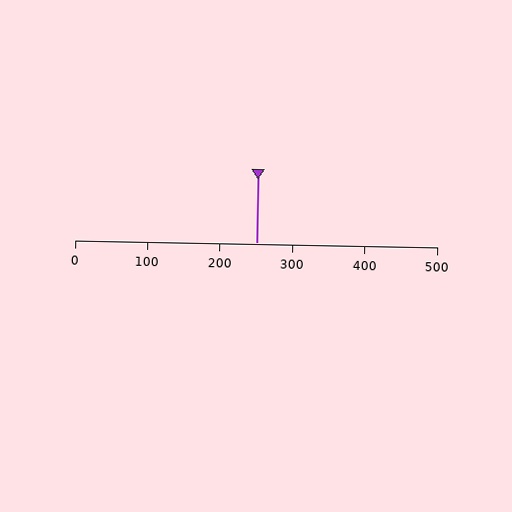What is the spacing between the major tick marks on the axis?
The major ticks are spaced 100 apart.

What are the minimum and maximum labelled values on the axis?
The axis runs from 0 to 500.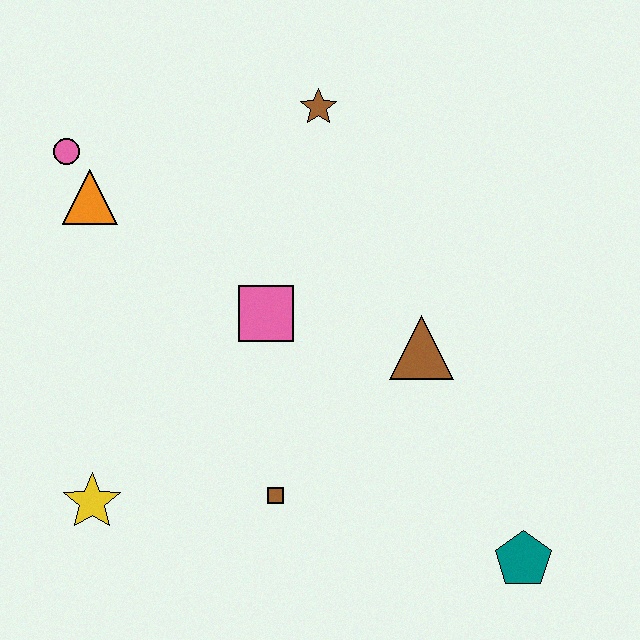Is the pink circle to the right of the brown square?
No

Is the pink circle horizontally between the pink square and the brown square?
No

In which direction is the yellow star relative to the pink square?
The yellow star is below the pink square.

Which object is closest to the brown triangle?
The pink square is closest to the brown triangle.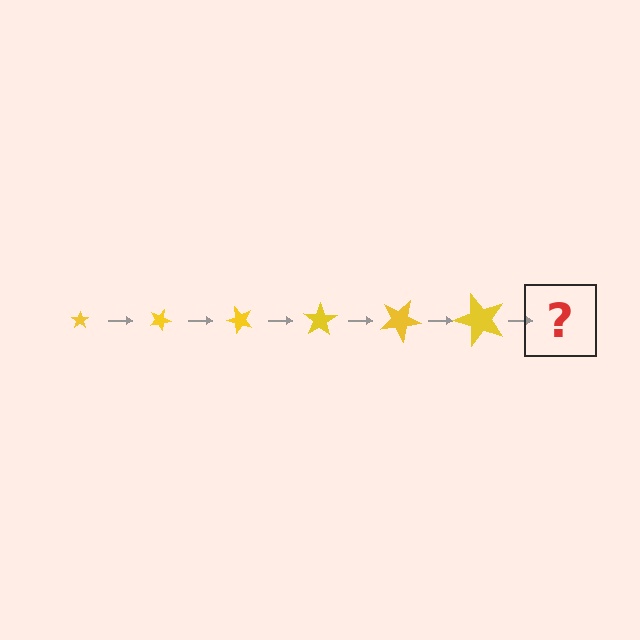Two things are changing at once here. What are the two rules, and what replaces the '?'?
The two rules are that the star grows larger each step and it rotates 25 degrees each step. The '?' should be a star, larger than the previous one and rotated 150 degrees from the start.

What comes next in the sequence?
The next element should be a star, larger than the previous one and rotated 150 degrees from the start.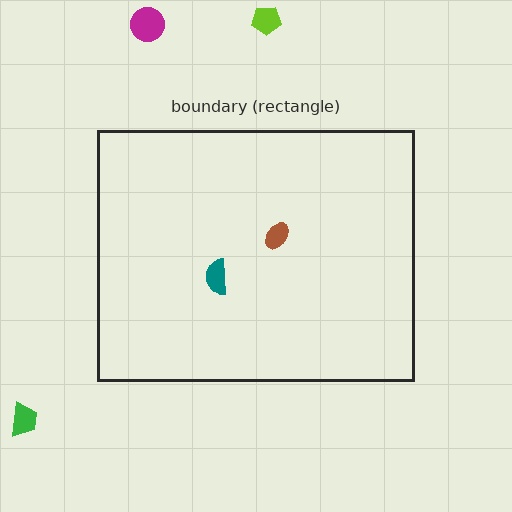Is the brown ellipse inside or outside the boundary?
Inside.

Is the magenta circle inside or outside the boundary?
Outside.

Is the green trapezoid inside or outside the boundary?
Outside.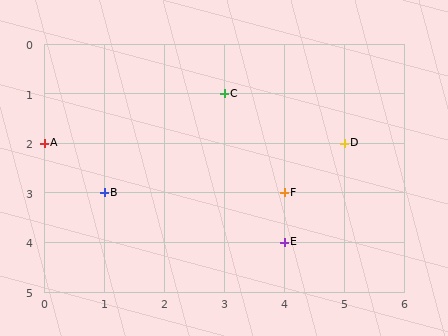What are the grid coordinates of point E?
Point E is at grid coordinates (4, 4).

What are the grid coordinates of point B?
Point B is at grid coordinates (1, 3).